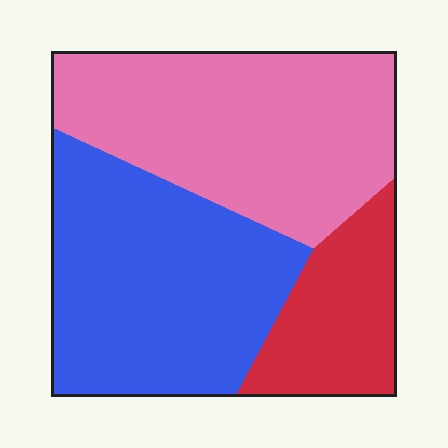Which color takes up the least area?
Red, at roughly 20%.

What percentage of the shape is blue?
Blue covers roughly 40% of the shape.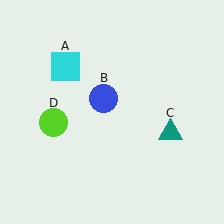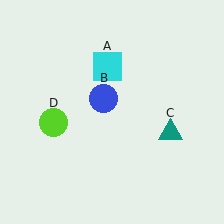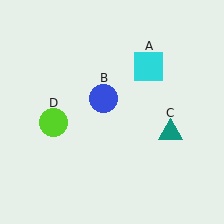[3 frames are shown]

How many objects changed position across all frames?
1 object changed position: cyan square (object A).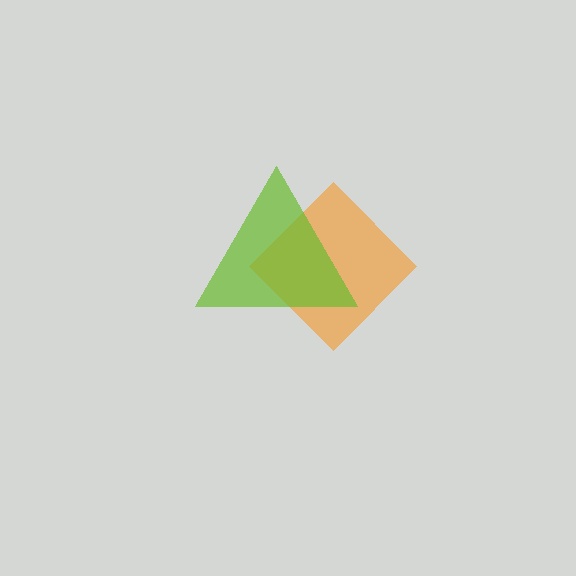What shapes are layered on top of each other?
The layered shapes are: an orange diamond, a lime triangle.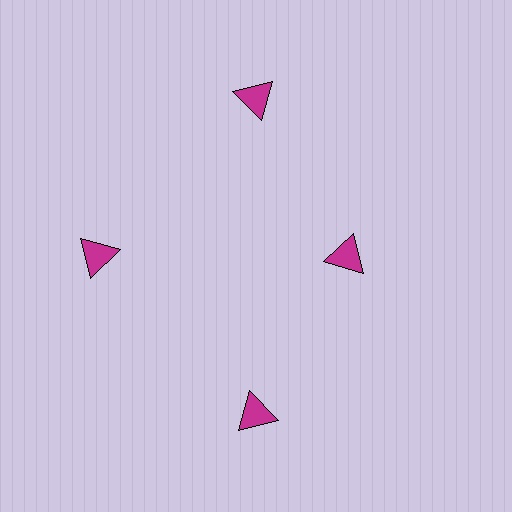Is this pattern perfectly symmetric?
No. The 4 magenta triangles are arranged in a ring, but one element near the 3 o'clock position is pulled inward toward the center, breaking the 4-fold rotational symmetry.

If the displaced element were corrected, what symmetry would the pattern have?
It would have 4-fold rotational symmetry — the pattern would map onto itself every 90 degrees.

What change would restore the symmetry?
The symmetry would be restored by moving it outward, back onto the ring so that all 4 triangles sit at equal angles and equal distance from the center.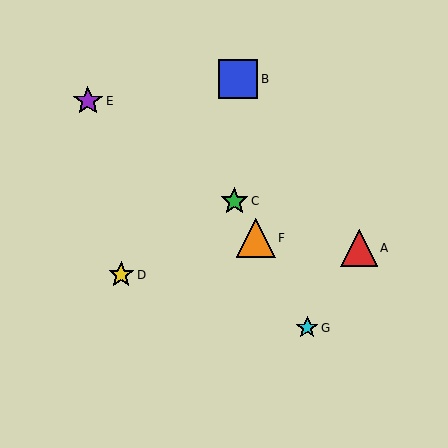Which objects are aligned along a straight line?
Objects C, F, G are aligned along a straight line.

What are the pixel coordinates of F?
Object F is at (256, 238).